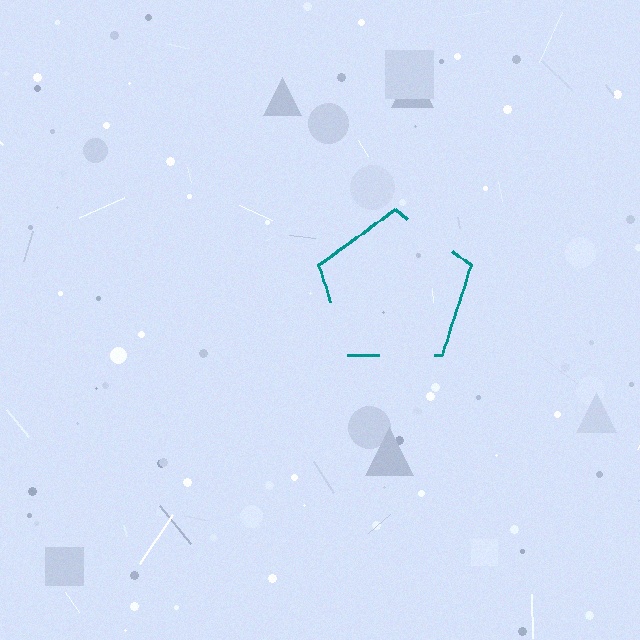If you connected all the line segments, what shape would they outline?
They would outline a pentagon.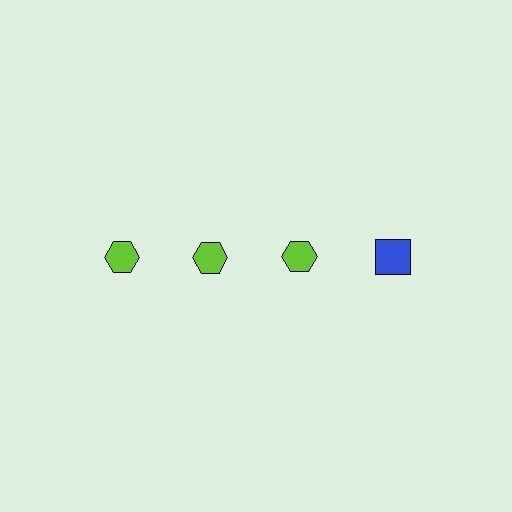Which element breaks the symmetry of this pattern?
The blue square in the top row, second from right column breaks the symmetry. All other shapes are lime hexagons.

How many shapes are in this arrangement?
There are 4 shapes arranged in a grid pattern.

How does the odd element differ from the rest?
It differs in both color (blue instead of lime) and shape (square instead of hexagon).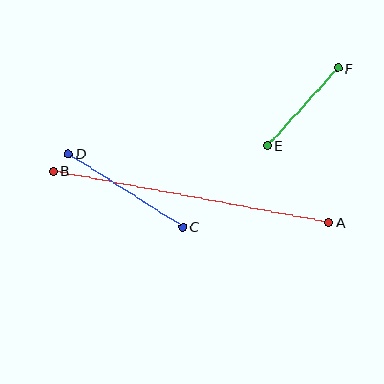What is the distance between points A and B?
The distance is approximately 280 pixels.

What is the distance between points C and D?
The distance is approximately 136 pixels.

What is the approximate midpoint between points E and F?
The midpoint is at approximately (303, 107) pixels.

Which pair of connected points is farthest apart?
Points A and B are farthest apart.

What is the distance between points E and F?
The distance is approximately 105 pixels.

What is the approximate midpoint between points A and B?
The midpoint is at approximately (191, 197) pixels.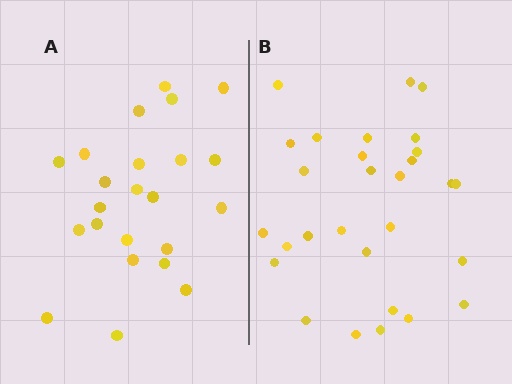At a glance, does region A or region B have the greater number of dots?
Region B (the right region) has more dots.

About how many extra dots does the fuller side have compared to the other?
Region B has about 6 more dots than region A.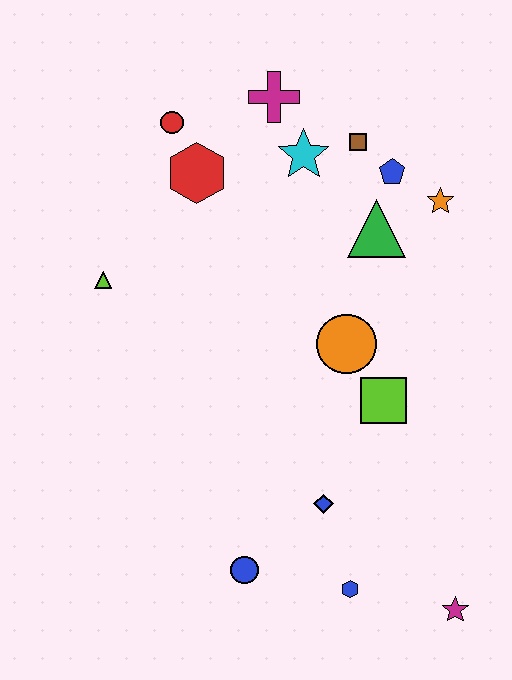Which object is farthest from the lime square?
The red circle is farthest from the lime square.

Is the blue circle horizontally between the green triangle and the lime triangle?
Yes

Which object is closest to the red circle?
The red hexagon is closest to the red circle.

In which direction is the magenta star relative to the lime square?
The magenta star is below the lime square.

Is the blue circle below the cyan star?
Yes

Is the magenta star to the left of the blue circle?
No